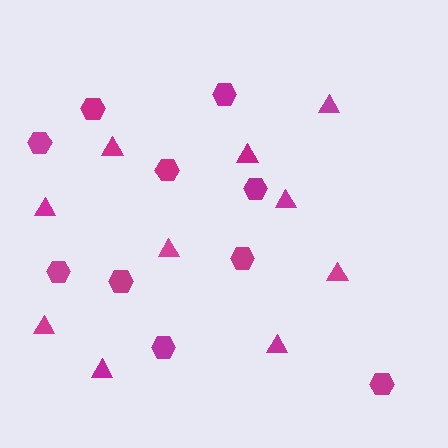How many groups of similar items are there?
There are 2 groups: one group of triangles (10) and one group of hexagons (10).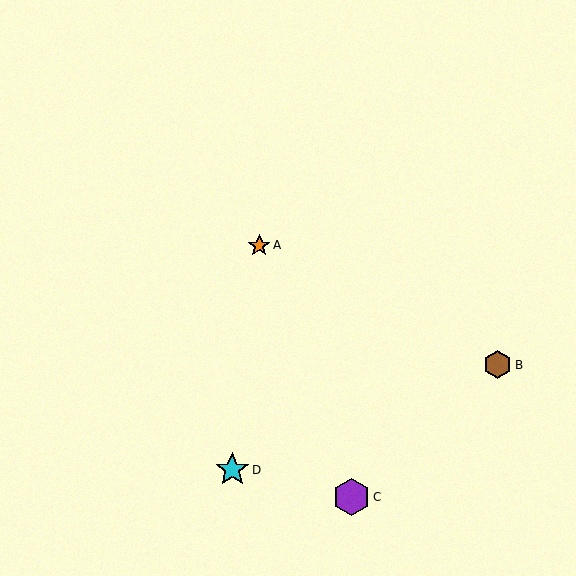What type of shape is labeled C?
Shape C is a purple hexagon.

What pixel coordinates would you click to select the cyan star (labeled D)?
Click at (232, 470) to select the cyan star D.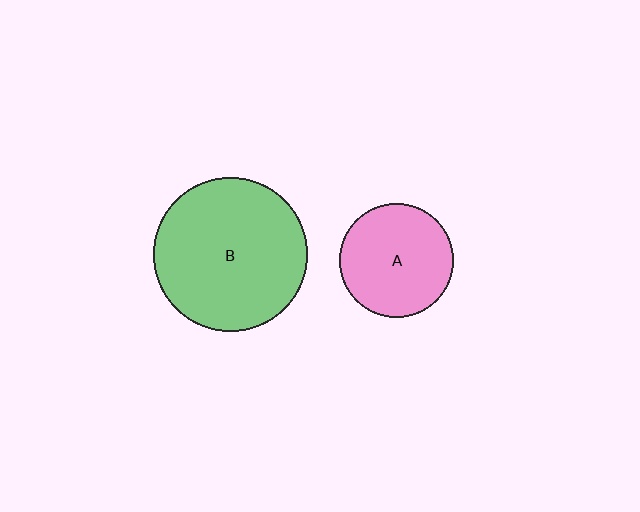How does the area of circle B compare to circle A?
Approximately 1.8 times.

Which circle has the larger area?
Circle B (green).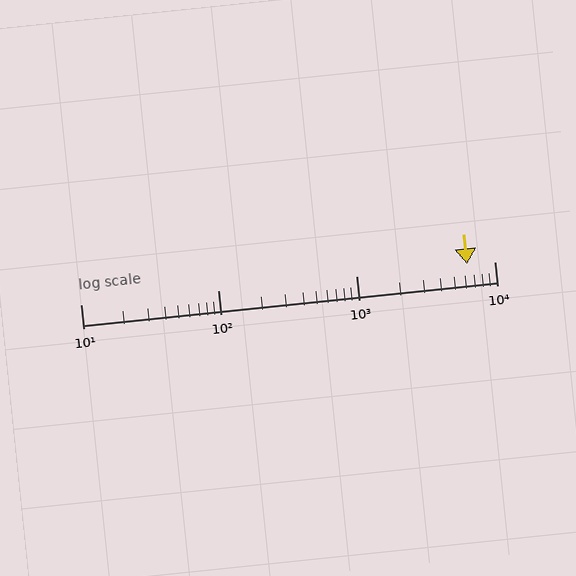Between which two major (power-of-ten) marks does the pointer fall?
The pointer is between 1000 and 10000.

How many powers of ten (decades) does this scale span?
The scale spans 3 decades, from 10 to 10000.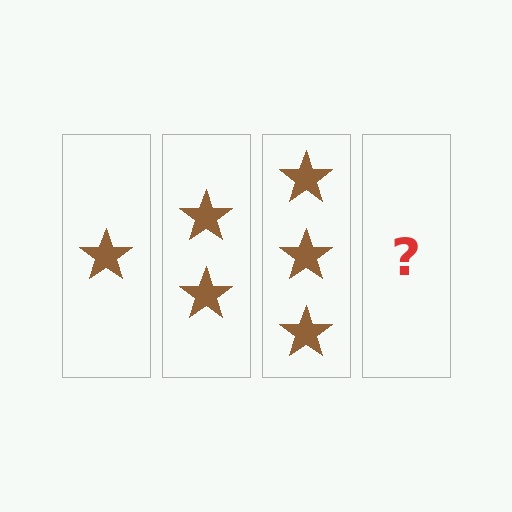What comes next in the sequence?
The next element should be 4 stars.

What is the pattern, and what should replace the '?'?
The pattern is that each step adds one more star. The '?' should be 4 stars.